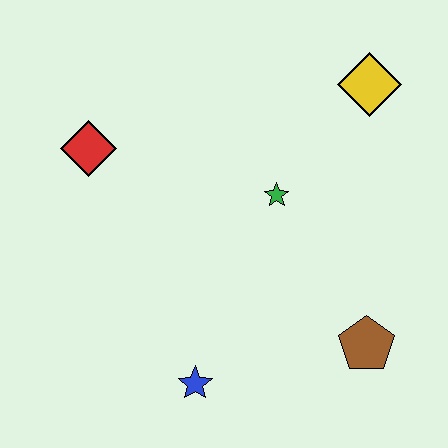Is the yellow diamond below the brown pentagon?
No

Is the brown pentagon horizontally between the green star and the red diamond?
No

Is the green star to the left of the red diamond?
No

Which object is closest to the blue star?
The brown pentagon is closest to the blue star.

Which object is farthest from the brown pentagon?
The red diamond is farthest from the brown pentagon.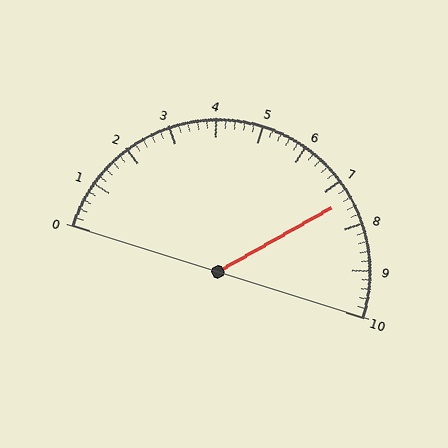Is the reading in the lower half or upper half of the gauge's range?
The reading is in the upper half of the range (0 to 10).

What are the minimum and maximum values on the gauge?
The gauge ranges from 0 to 10.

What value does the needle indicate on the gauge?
The needle indicates approximately 7.4.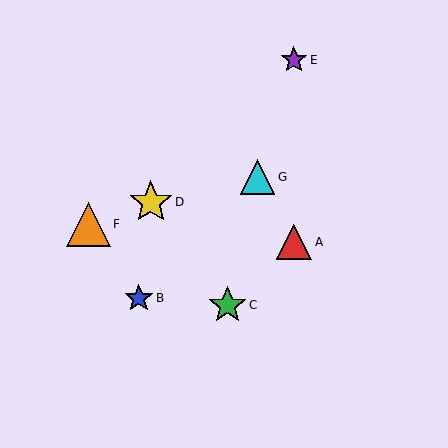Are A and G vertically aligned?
No, A is at x≈294 and G is at x≈257.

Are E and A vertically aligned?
Yes, both are at x≈294.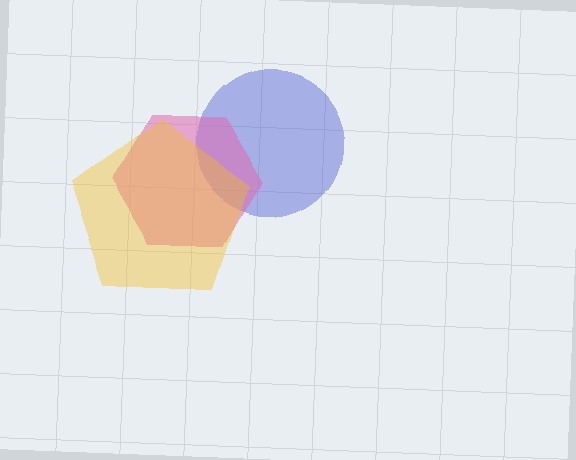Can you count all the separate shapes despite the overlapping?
Yes, there are 3 separate shapes.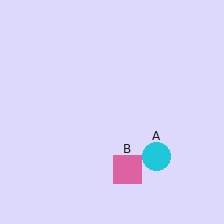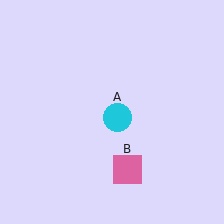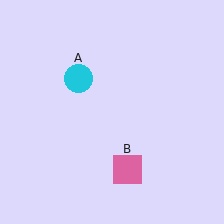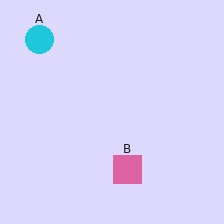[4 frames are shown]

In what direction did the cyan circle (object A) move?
The cyan circle (object A) moved up and to the left.